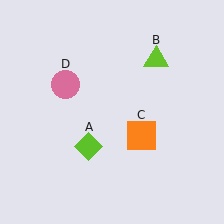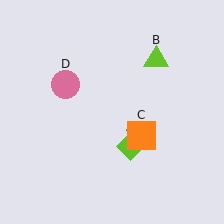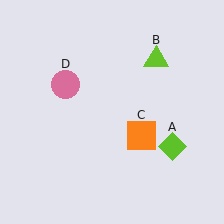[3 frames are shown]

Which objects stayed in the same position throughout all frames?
Lime triangle (object B) and orange square (object C) and pink circle (object D) remained stationary.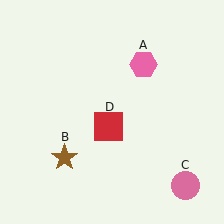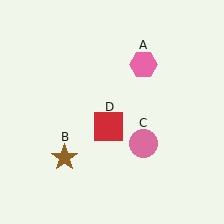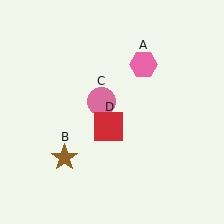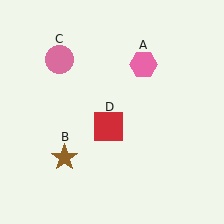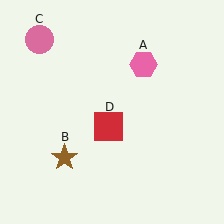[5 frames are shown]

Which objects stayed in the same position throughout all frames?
Pink hexagon (object A) and brown star (object B) and red square (object D) remained stationary.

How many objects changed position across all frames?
1 object changed position: pink circle (object C).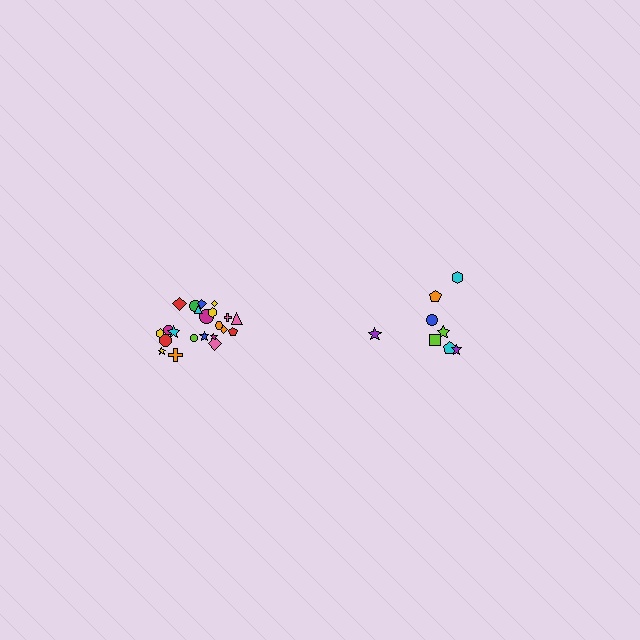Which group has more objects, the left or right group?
The left group.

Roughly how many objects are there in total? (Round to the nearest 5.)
Roughly 30 objects in total.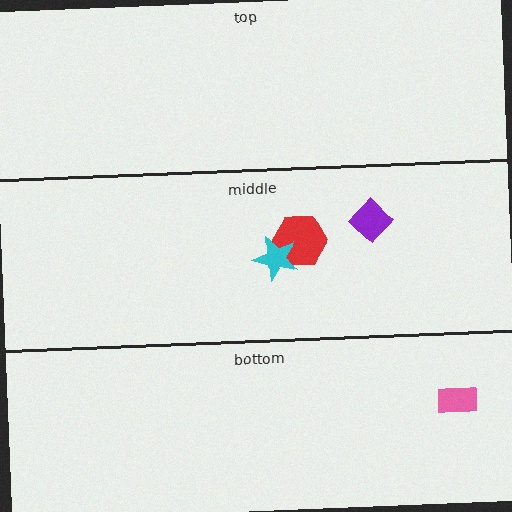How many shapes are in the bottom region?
1.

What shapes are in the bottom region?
The pink rectangle.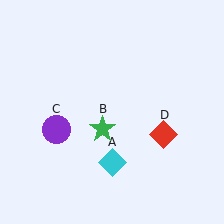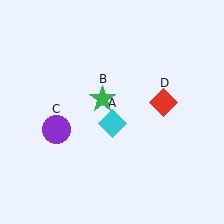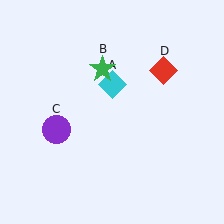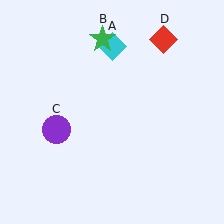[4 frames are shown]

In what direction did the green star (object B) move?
The green star (object B) moved up.